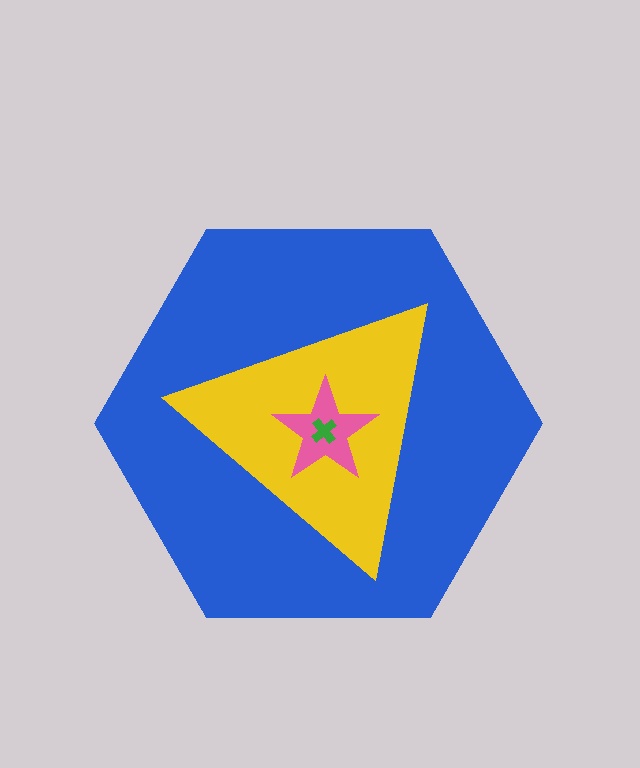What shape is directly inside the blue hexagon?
The yellow triangle.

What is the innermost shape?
The green cross.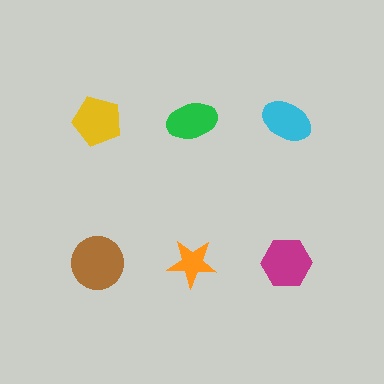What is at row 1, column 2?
A green ellipse.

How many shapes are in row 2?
3 shapes.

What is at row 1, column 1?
A yellow pentagon.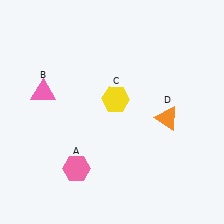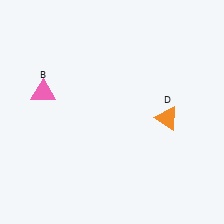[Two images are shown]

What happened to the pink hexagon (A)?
The pink hexagon (A) was removed in Image 2. It was in the bottom-left area of Image 1.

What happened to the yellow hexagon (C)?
The yellow hexagon (C) was removed in Image 2. It was in the top-right area of Image 1.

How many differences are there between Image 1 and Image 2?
There are 2 differences between the two images.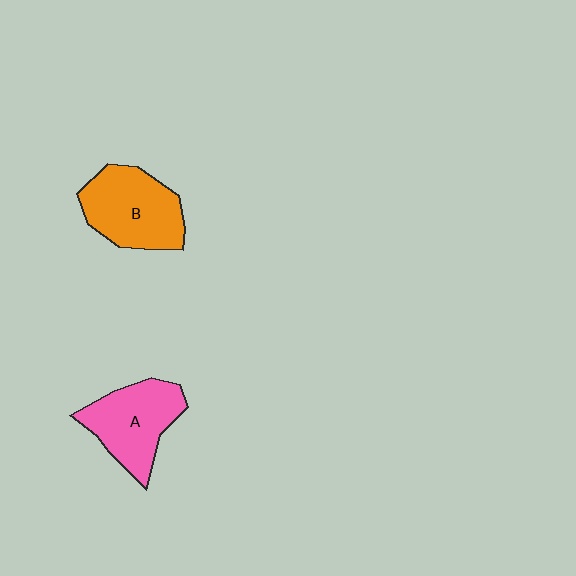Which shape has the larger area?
Shape B (orange).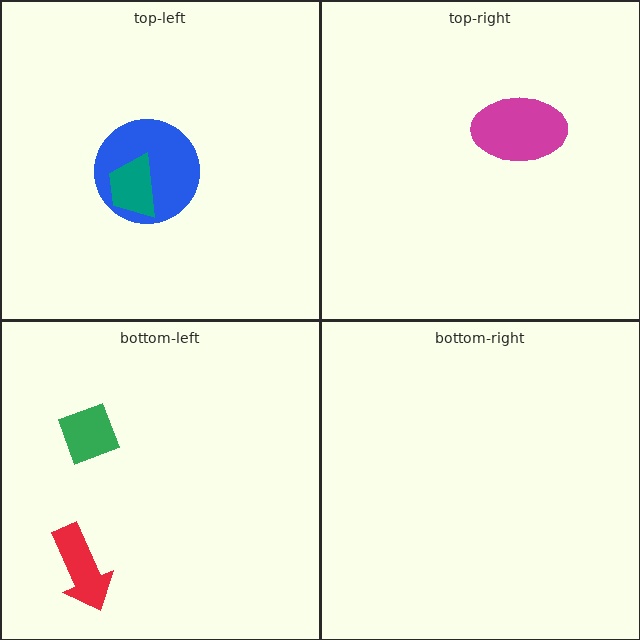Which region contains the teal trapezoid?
The top-left region.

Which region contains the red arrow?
The bottom-left region.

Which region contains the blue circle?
The top-left region.